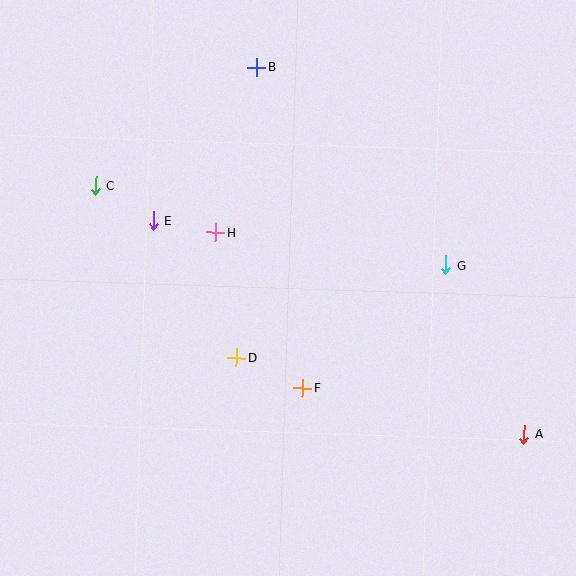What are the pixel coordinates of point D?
Point D is at (236, 358).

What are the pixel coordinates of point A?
Point A is at (524, 434).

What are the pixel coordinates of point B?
Point B is at (257, 67).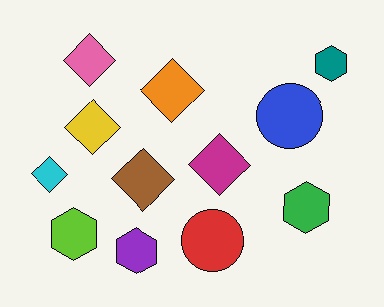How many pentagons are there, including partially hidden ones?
There are no pentagons.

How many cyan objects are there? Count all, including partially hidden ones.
There is 1 cyan object.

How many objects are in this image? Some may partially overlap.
There are 12 objects.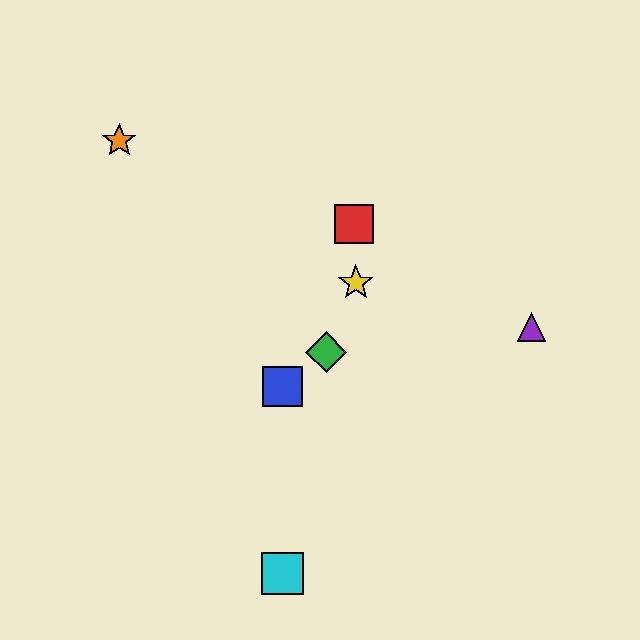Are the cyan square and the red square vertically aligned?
No, the cyan square is at x≈282 and the red square is at x≈354.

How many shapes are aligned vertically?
2 shapes (the blue square, the cyan square) are aligned vertically.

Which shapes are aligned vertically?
The blue square, the cyan square are aligned vertically.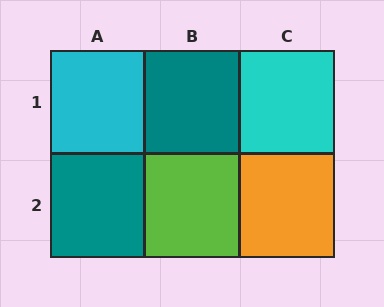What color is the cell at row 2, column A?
Teal.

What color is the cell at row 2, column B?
Lime.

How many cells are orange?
1 cell is orange.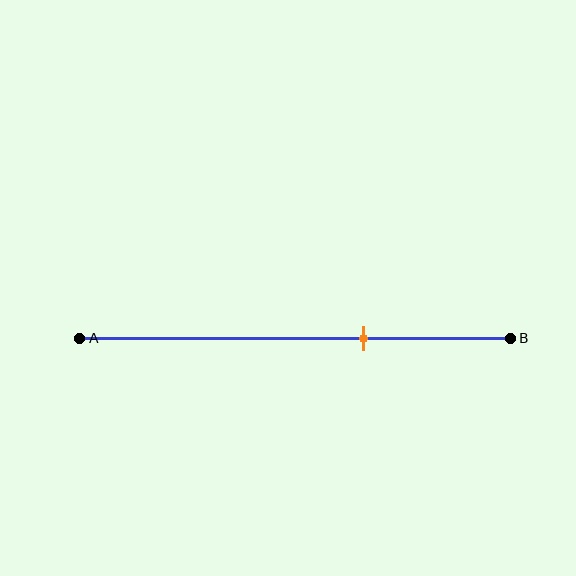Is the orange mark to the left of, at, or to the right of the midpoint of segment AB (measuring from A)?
The orange mark is to the right of the midpoint of segment AB.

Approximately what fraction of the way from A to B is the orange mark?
The orange mark is approximately 65% of the way from A to B.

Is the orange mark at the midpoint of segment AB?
No, the mark is at about 65% from A, not at the 50% midpoint.